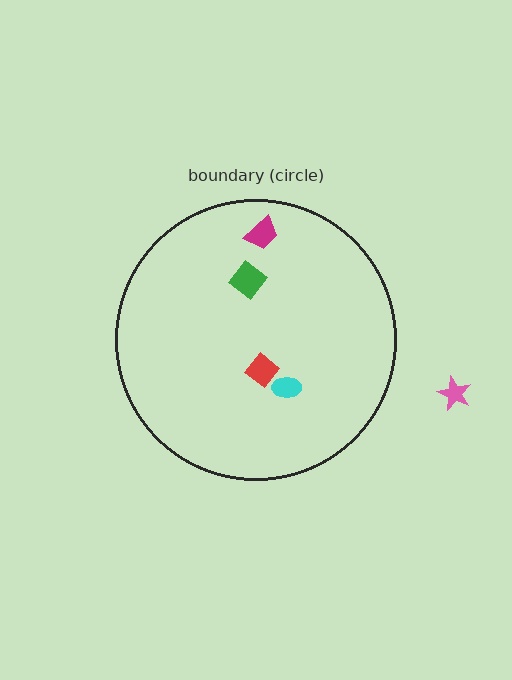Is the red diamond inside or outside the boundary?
Inside.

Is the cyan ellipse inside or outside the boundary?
Inside.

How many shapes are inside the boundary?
4 inside, 1 outside.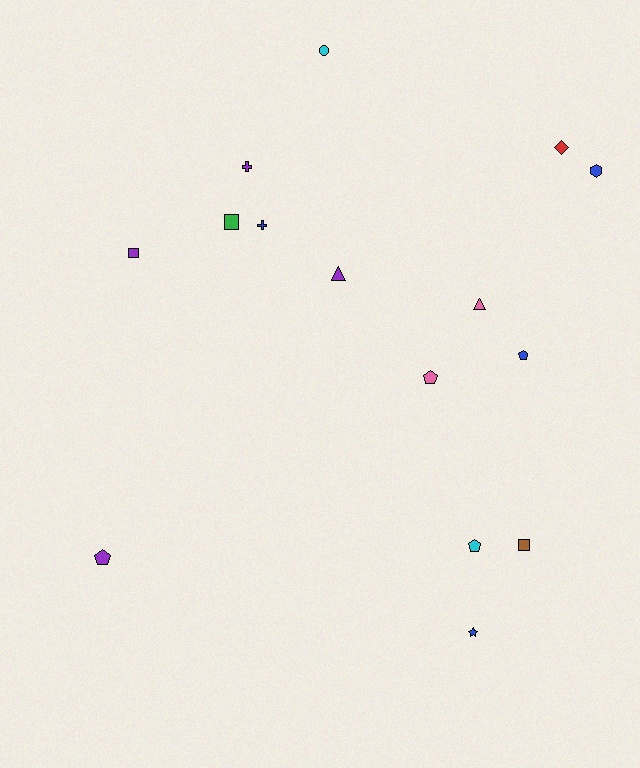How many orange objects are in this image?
There are no orange objects.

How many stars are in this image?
There is 1 star.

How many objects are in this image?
There are 15 objects.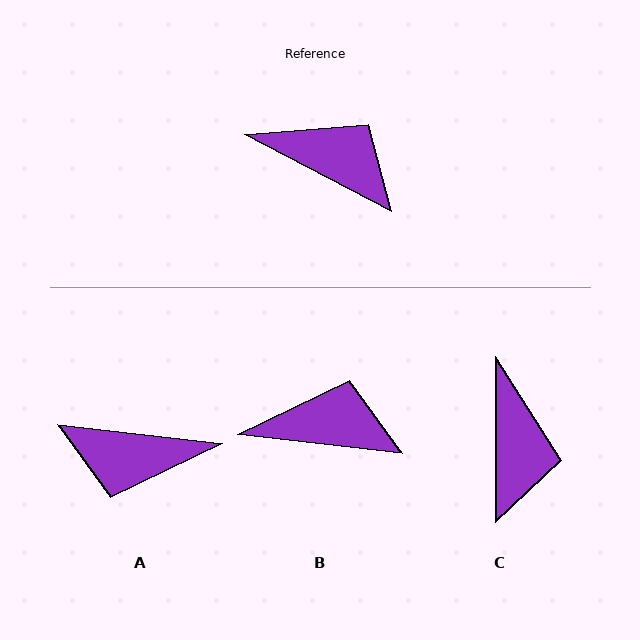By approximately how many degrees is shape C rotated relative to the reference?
Approximately 62 degrees clockwise.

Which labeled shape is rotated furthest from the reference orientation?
A, about 159 degrees away.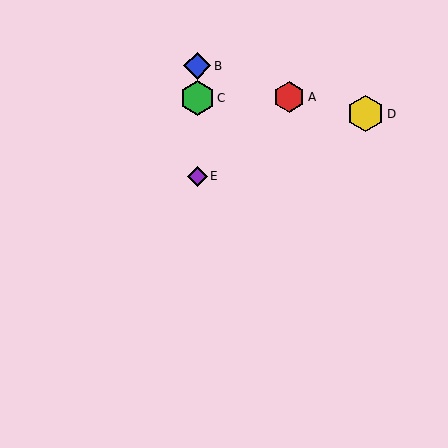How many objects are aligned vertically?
3 objects (B, C, E) are aligned vertically.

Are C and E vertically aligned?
Yes, both are at x≈197.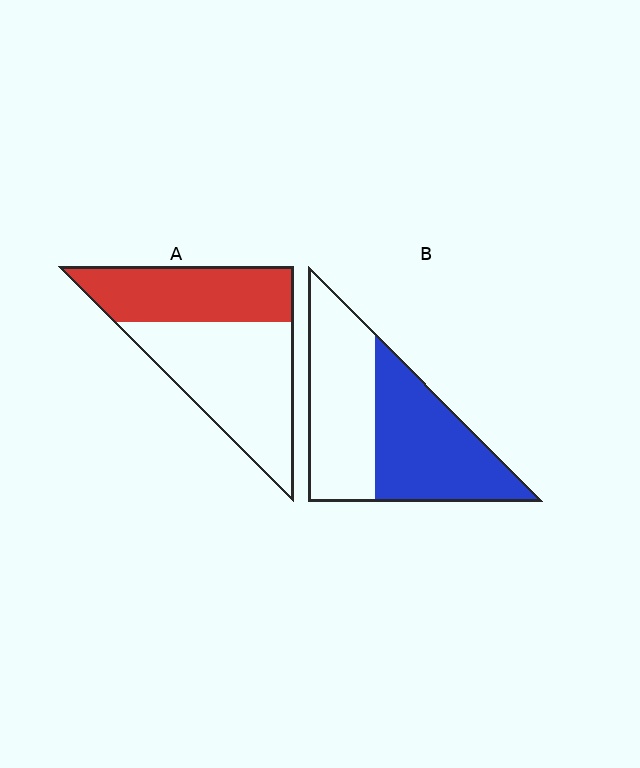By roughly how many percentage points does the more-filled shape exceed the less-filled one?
By roughly 10 percentage points (B over A).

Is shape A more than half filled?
No.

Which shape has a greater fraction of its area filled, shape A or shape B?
Shape B.